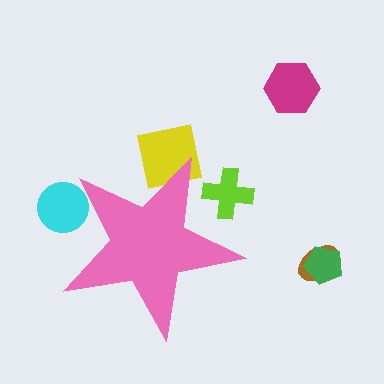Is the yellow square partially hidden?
Yes, the yellow square is partially hidden behind the pink star.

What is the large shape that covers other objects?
A pink star.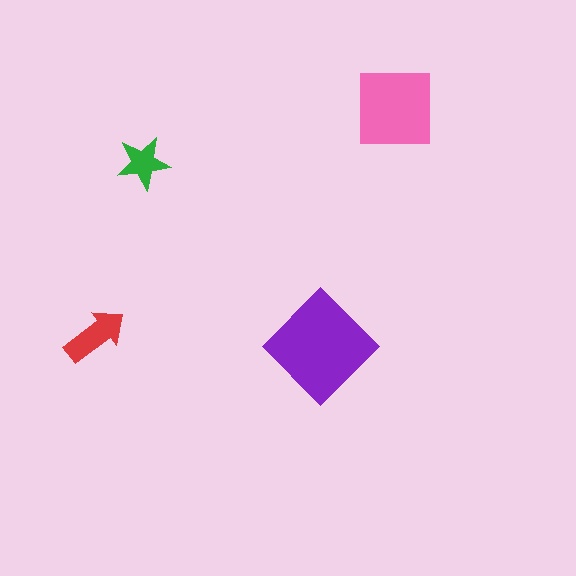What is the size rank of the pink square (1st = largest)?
2nd.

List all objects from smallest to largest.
The green star, the red arrow, the pink square, the purple diamond.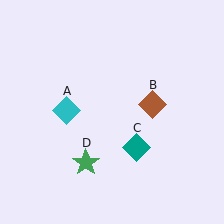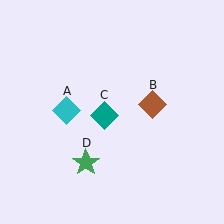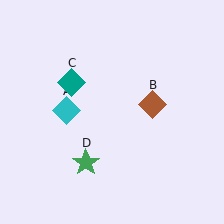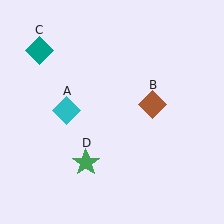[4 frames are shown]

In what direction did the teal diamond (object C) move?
The teal diamond (object C) moved up and to the left.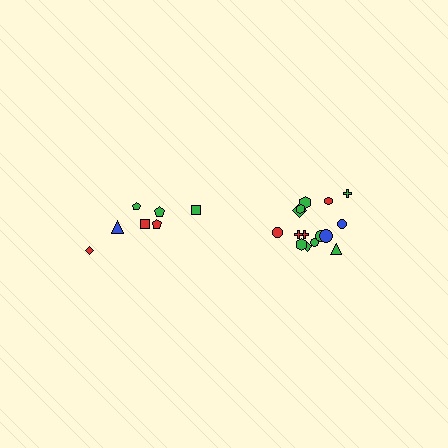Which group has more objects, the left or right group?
The right group.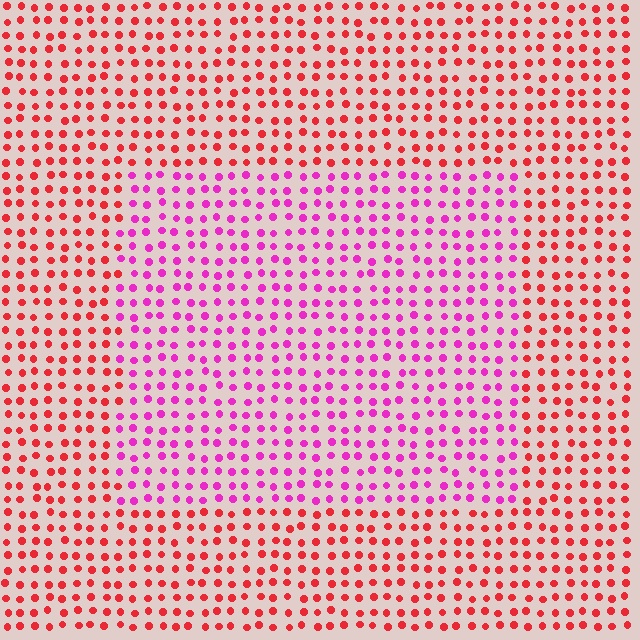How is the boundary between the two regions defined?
The boundary is defined purely by a slight shift in hue (about 46 degrees). Spacing, size, and orientation are identical on both sides.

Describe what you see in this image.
The image is filled with small red elements in a uniform arrangement. A rectangle-shaped region is visible where the elements are tinted to a slightly different hue, forming a subtle color boundary.